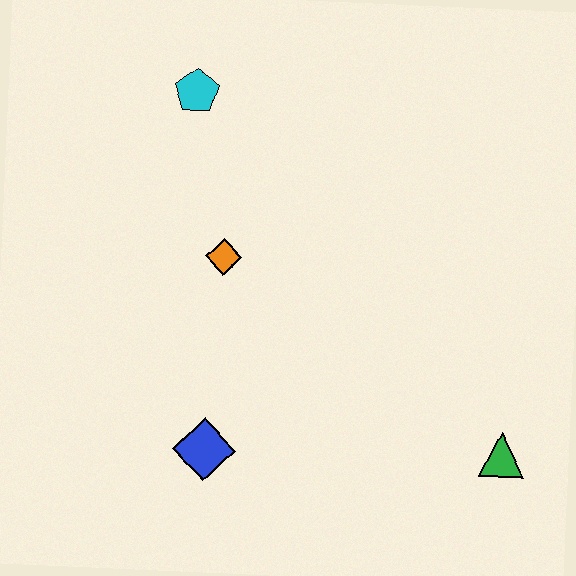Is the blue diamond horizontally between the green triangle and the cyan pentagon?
Yes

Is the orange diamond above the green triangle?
Yes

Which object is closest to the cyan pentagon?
The orange diamond is closest to the cyan pentagon.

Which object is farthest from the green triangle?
The cyan pentagon is farthest from the green triangle.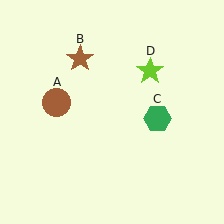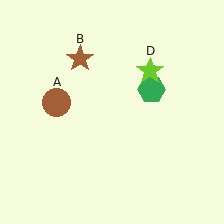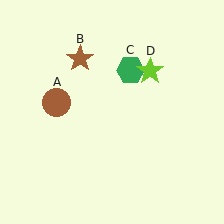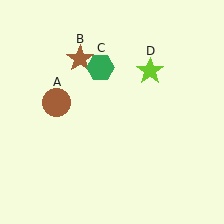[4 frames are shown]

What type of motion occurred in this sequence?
The green hexagon (object C) rotated counterclockwise around the center of the scene.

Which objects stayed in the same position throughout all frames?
Brown circle (object A) and brown star (object B) and lime star (object D) remained stationary.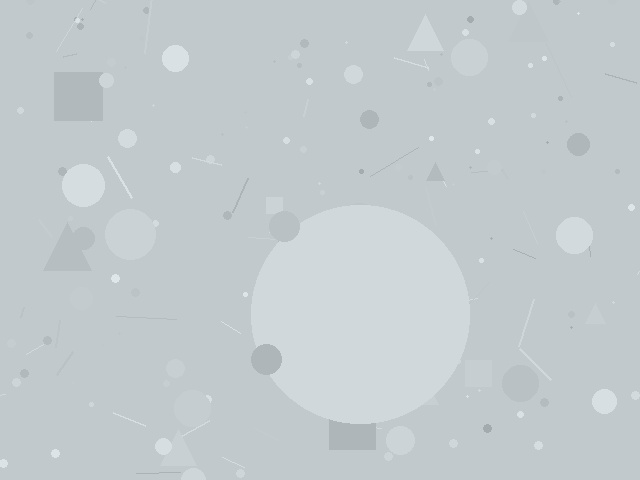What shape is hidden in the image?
A circle is hidden in the image.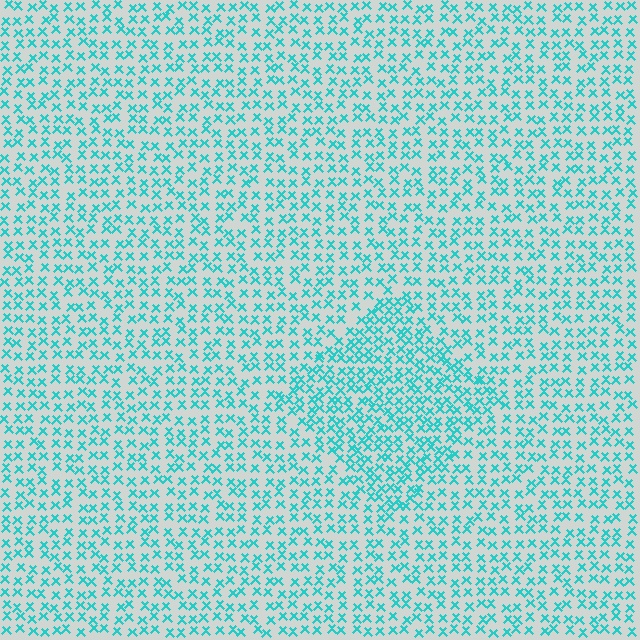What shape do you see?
I see a diamond.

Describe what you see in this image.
The image contains small cyan elements arranged at two different densities. A diamond-shaped region is visible where the elements are more densely packed than the surrounding area.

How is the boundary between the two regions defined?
The boundary is defined by a change in element density (approximately 1.6x ratio). All elements are the same color, size, and shape.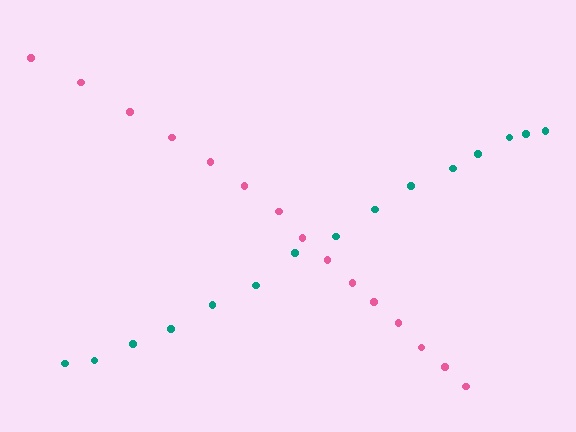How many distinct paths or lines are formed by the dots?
There are 2 distinct paths.